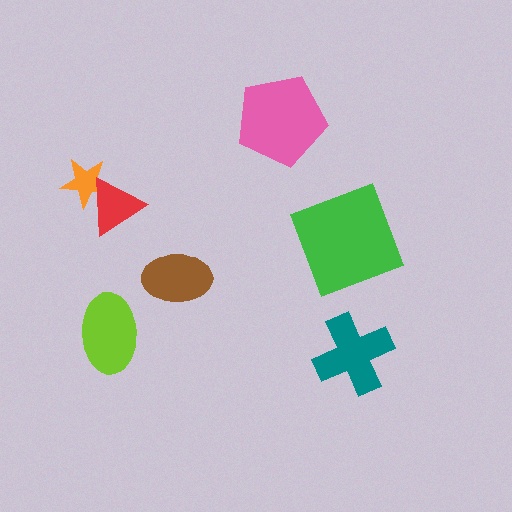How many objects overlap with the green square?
0 objects overlap with the green square.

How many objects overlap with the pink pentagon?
0 objects overlap with the pink pentagon.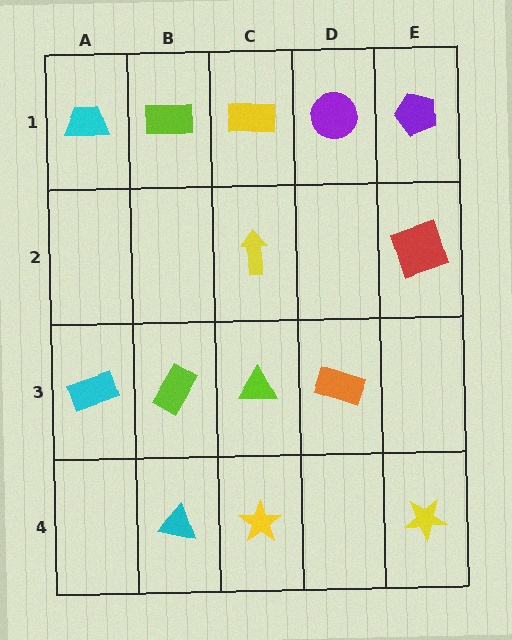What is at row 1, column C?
A yellow rectangle.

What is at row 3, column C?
A lime triangle.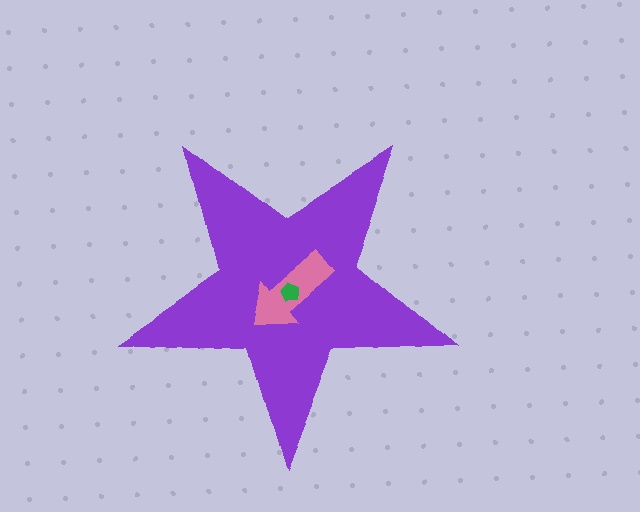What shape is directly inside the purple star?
The pink arrow.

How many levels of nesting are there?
3.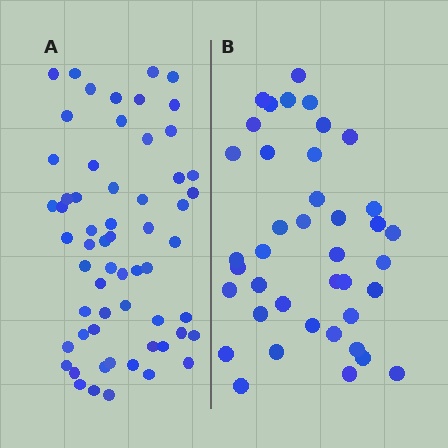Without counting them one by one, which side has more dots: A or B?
Region A (the left region) has more dots.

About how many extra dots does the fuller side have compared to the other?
Region A has approximately 20 more dots than region B.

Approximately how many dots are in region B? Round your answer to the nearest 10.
About 40 dots.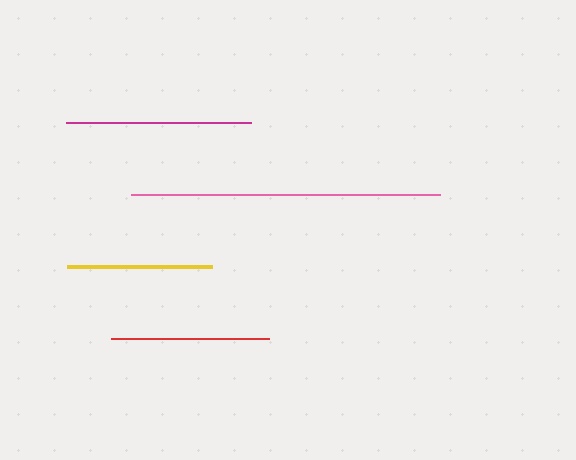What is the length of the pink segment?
The pink segment is approximately 308 pixels long.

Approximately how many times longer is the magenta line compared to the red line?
The magenta line is approximately 1.2 times the length of the red line.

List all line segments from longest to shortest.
From longest to shortest: pink, magenta, red, yellow.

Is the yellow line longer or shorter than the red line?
The red line is longer than the yellow line.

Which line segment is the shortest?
The yellow line is the shortest at approximately 144 pixels.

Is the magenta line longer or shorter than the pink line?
The pink line is longer than the magenta line.